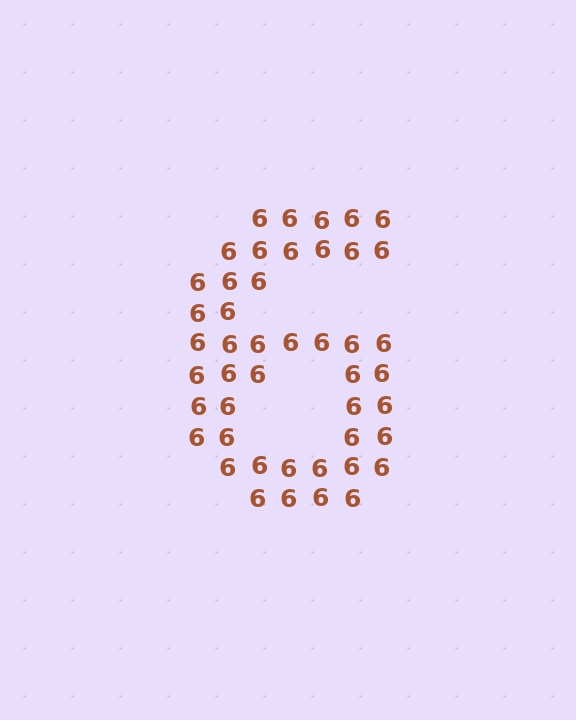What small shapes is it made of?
It is made of small digit 6's.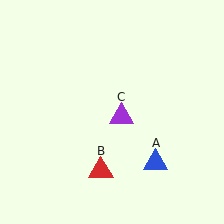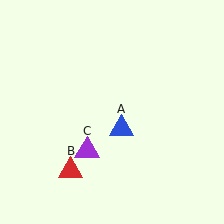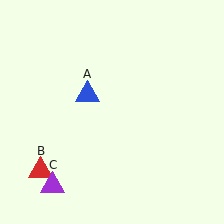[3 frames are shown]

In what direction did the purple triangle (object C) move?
The purple triangle (object C) moved down and to the left.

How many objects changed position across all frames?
3 objects changed position: blue triangle (object A), red triangle (object B), purple triangle (object C).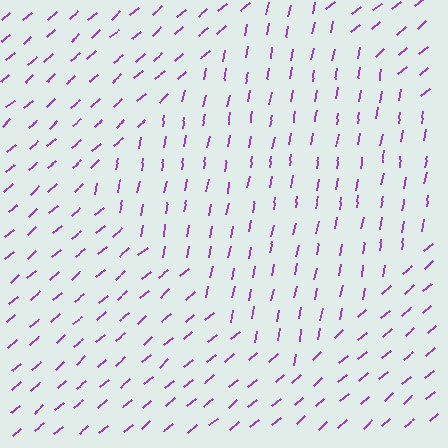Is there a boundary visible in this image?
Yes, there is a texture boundary formed by a change in line orientation.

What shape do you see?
I see a diamond.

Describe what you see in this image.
The image is filled with small purple line segments. A diamond region in the image has lines oriented differently from the surrounding lines, creating a visible texture boundary.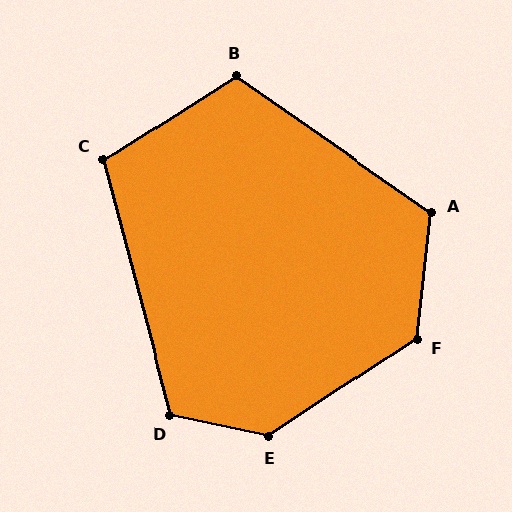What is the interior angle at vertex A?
Approximately 118 degrees (obtuse).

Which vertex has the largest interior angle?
E, at approximately 134 degrees.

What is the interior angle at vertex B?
Approximately 113 degrees (obtuse).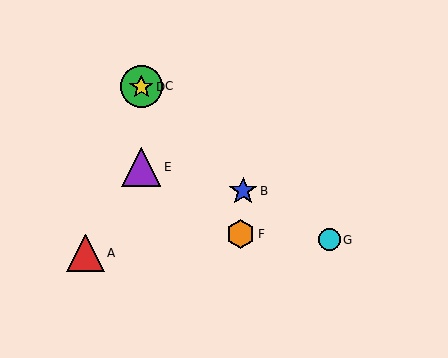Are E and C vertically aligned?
Yes, both are at x≈141.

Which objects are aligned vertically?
Objects C, D, E are aligned vertically.